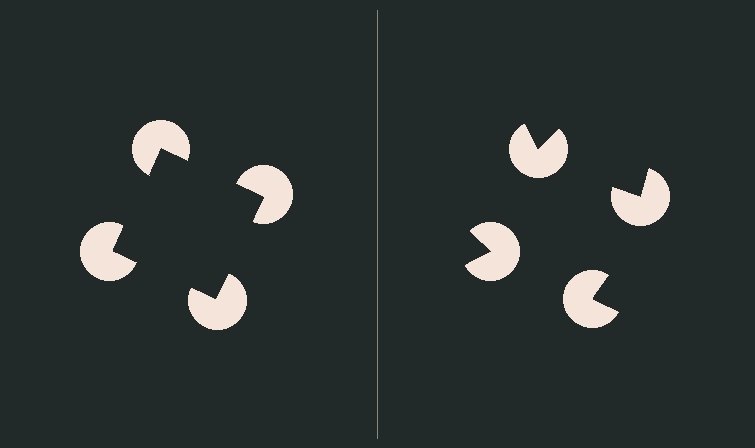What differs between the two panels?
The pac-man discs are positioned identically on both sides; only the wedge orientations differ. On the left they align to a square; on the right they are misaligned.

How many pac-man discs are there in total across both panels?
8 — 4 on each side.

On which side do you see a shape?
An illusory square appears on the left side. On the right side the wedge cuts are rotated, so no coherent shape forms.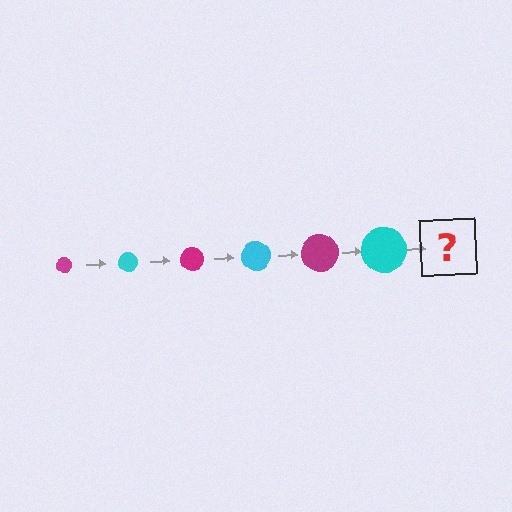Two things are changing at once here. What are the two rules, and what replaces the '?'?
The two rules are that the circle grows larger each step and the color cycles through magenta and cyan. The '?' should be a magenta circle, larger than the previous one.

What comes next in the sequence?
The next element should be a magenta circle, larger than the previous one.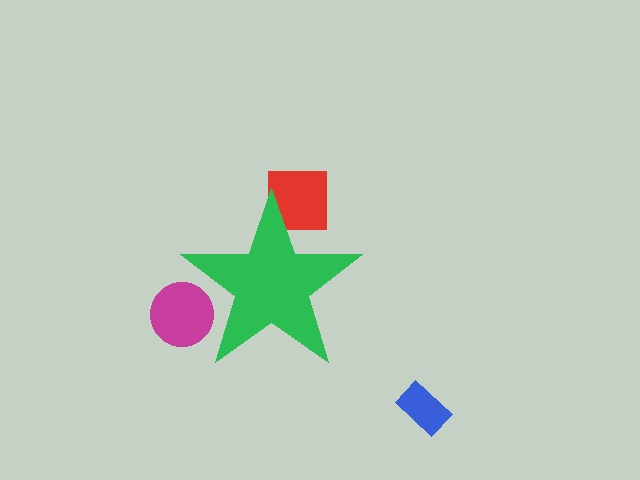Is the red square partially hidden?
Yes, the red square is partially hidden behind the green star.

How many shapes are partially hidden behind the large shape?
2 shapes are partially hidden.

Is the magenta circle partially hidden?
Yes, the magenta circle is partially hidden behind the green star.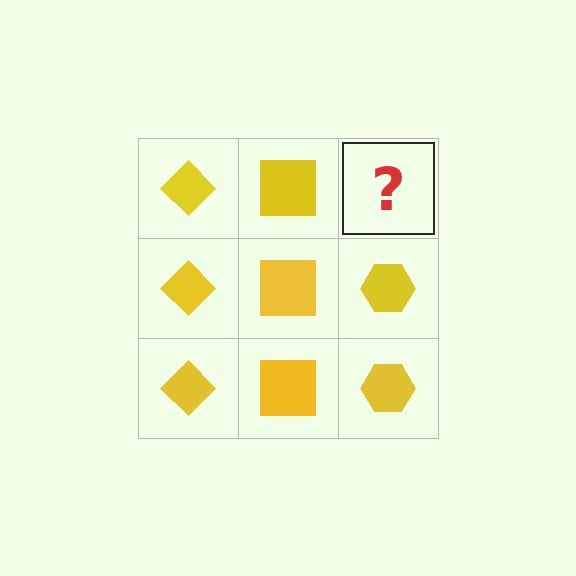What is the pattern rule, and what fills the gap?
The rule is that each column has a consistent shape. The gap should be filled with a yellow hexagon.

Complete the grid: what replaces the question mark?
The question mark should be replaced with a yellow hexagon.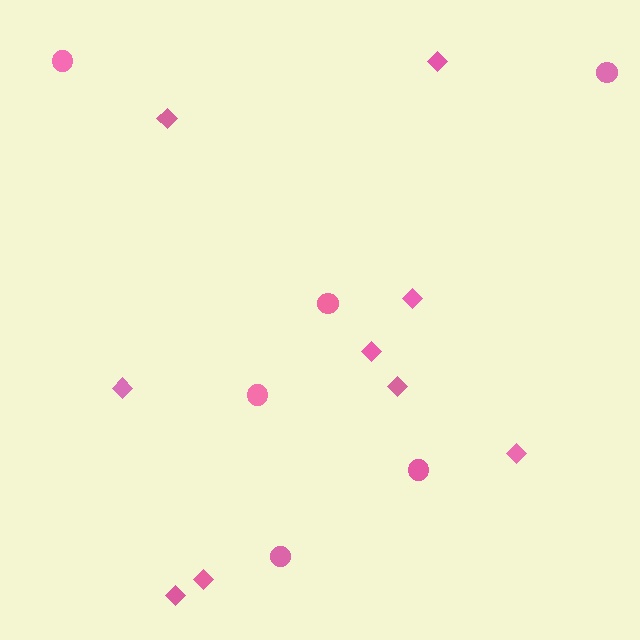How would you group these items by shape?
There are 2 groups: one group of diamonds (9) and one group of circles (6).